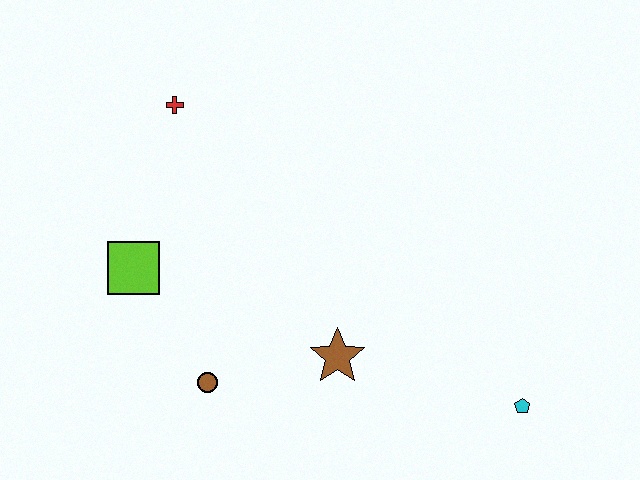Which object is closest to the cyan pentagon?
The brown star is closest to the cyan pentagon.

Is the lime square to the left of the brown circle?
Yes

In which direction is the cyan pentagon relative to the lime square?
The cyan pentagon is to the right of the lime square.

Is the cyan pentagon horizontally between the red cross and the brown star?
No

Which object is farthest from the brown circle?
The cyan pentagon is farthest from the brown circle.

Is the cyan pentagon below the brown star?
Yes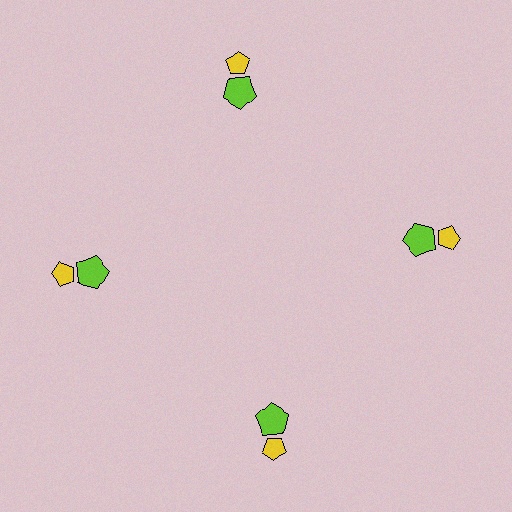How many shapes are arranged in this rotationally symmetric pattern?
There are 8 shapes, arranged in 4 groups of 2.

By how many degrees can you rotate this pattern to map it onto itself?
The pattern maps onto itself every 90 degrees of rotation.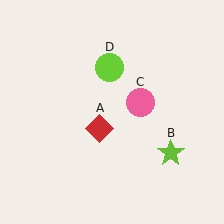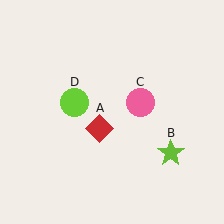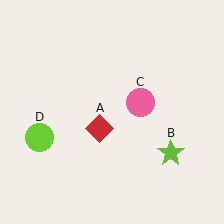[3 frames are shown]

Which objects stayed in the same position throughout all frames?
Red diamond (object A) and lime star (object B) and pink circle (object C) remained stationary.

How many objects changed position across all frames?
1 object changed position: lime circle (object D).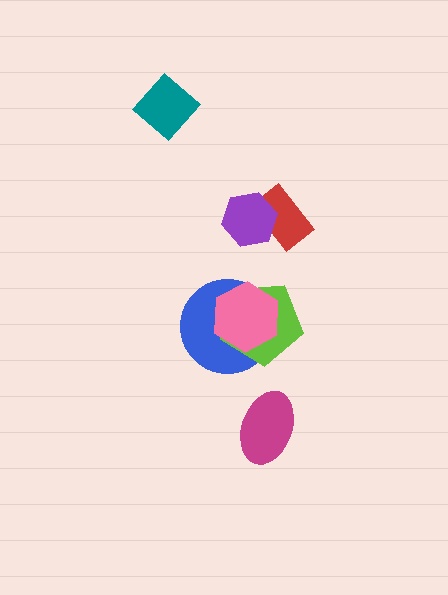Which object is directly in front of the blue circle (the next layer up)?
The lime pentagon is directly in front of the blue circle.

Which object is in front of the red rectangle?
The purple hexagon is in front of the red rectangle.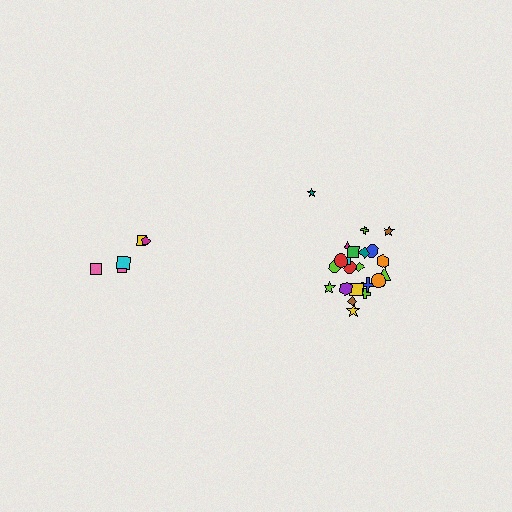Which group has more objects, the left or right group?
The right group.